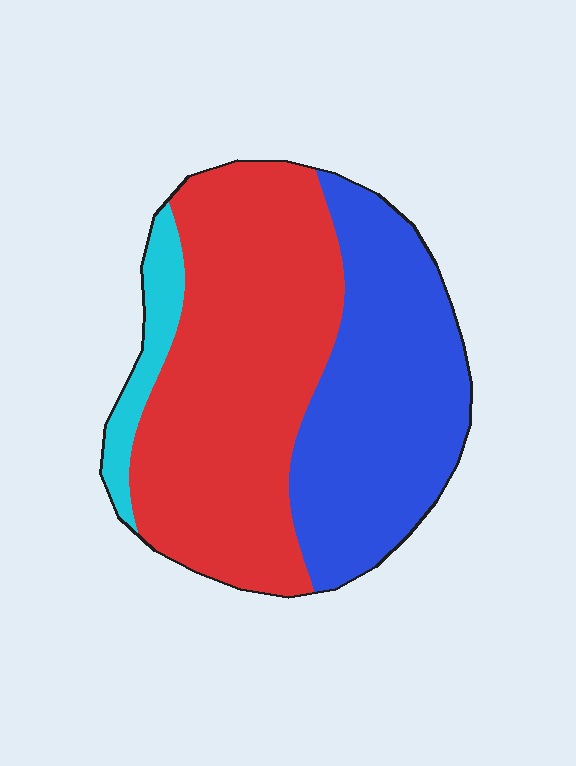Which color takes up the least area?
Cyan, at roughly 10%.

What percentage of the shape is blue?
Blue takes up about two fifths (2/5) of the shape.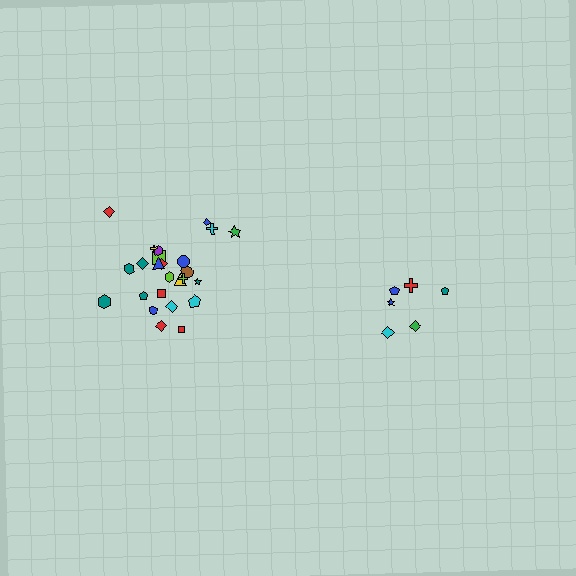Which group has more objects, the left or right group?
The left group.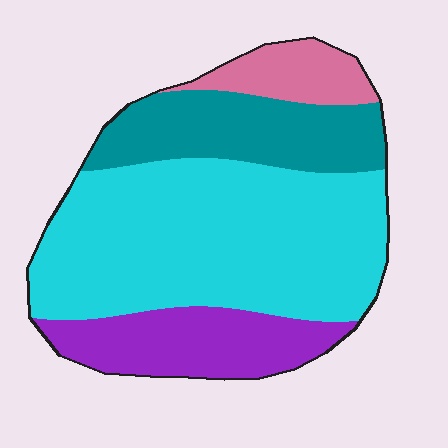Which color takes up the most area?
Cyan, at roughly 55%.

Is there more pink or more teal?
Teal.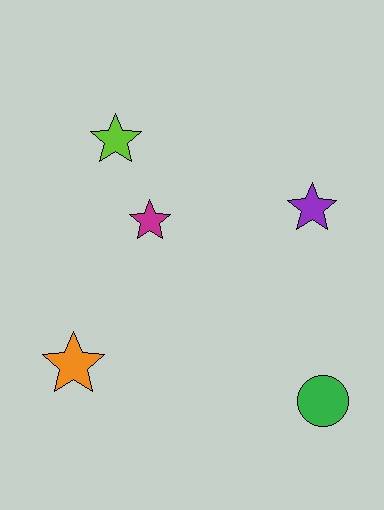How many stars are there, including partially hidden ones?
There are 4 stars.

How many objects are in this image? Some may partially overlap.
There are 5 objects.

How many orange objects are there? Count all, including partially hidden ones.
There is 1 orange object.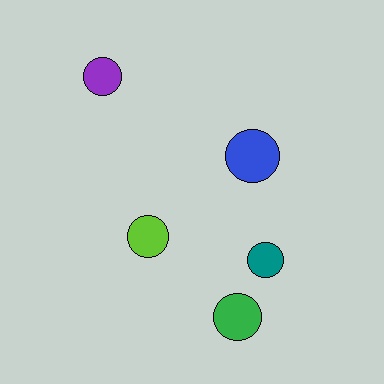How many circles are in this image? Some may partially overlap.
There are 5 circles.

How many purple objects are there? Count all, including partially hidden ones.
There is 1 purple object.